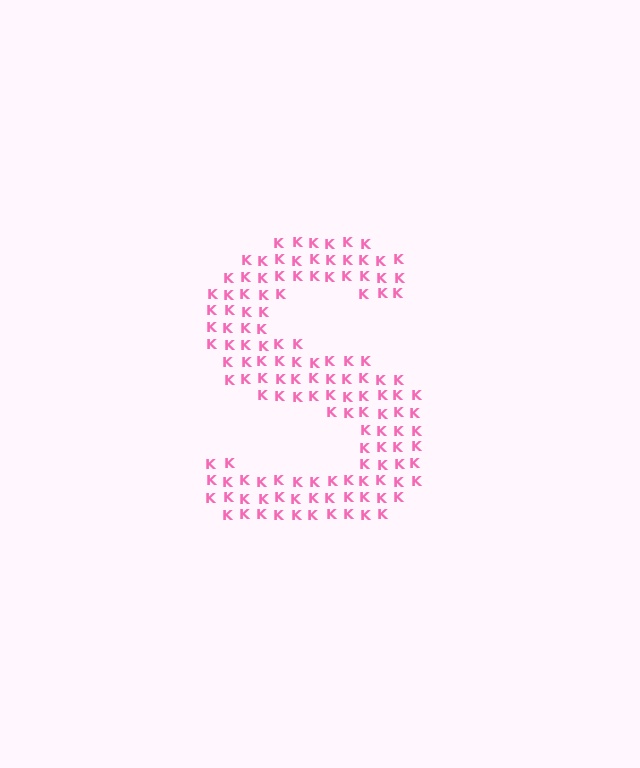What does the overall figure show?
The overall figure shows the letter S.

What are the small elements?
The small elements are letter K's.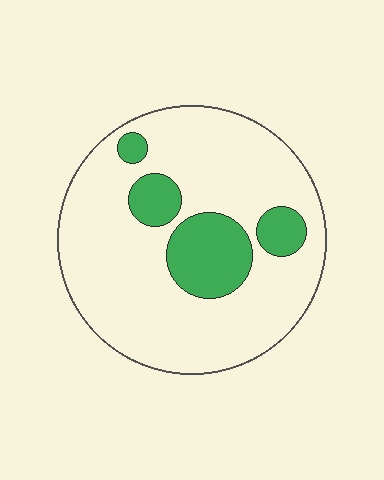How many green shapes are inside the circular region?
4.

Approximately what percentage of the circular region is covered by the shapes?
Approximately 20%.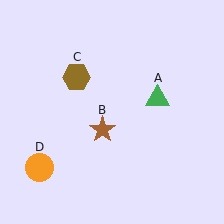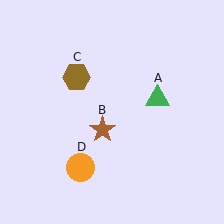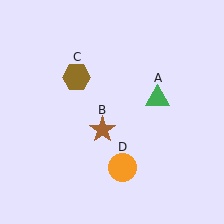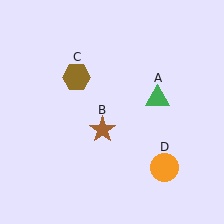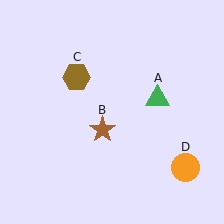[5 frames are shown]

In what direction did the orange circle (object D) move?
The orange circle (object D) moved right.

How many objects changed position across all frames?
1 object changed position: orange circle (object D).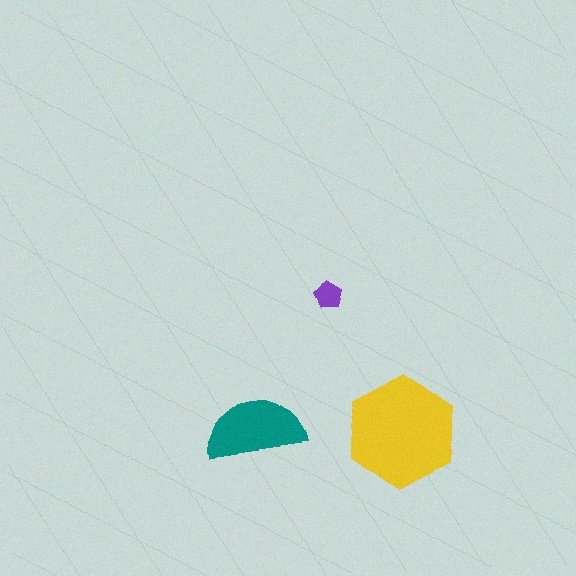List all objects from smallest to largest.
The purple pentagon, the teal semicircle, the yellow hexagon.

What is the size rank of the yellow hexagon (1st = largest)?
1st.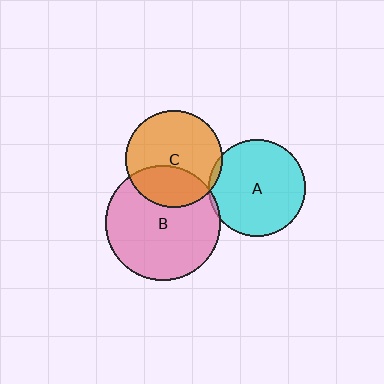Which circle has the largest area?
Circle B (pink).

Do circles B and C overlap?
Yes.